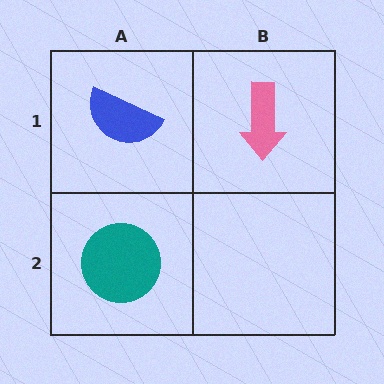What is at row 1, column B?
A pink arrow.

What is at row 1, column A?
A blue semicircle.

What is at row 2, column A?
A teal circle.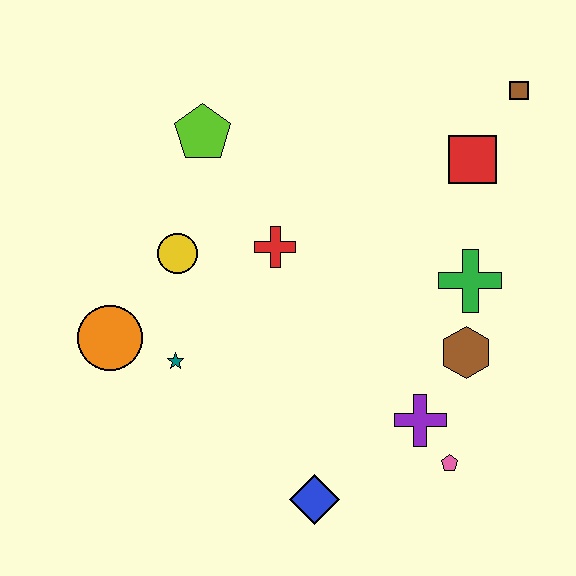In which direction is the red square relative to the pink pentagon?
The red square is above the pink pentagon.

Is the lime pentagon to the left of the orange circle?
No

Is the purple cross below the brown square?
Yes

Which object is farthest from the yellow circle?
The brown square is farthest from the yellow circle.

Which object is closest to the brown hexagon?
The green cross is closest to the brown hexagon.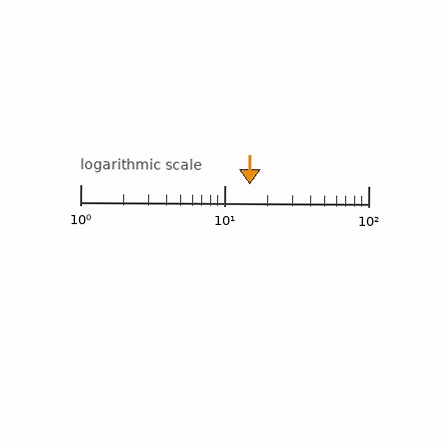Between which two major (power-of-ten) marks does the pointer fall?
The pointer is between 10 and 100.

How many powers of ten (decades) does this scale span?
The scale spans 2 decades, from 1 to 100.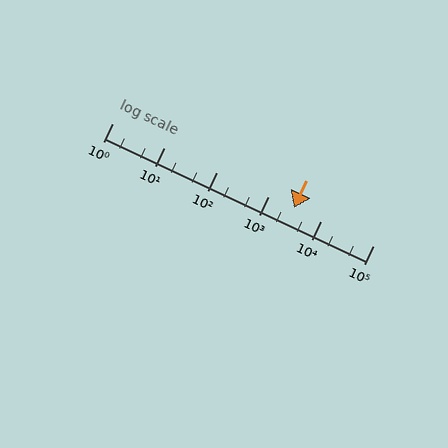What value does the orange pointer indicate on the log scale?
The pointer indicates approximately 3000.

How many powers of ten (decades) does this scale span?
The scale spans 5 decades, from 1 to 100000.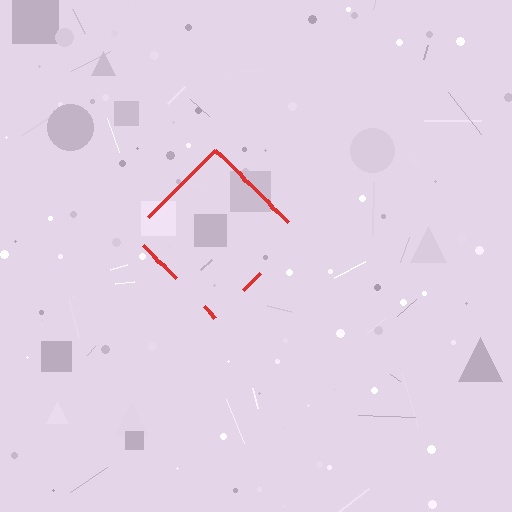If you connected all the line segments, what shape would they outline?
They would outline a diamond.